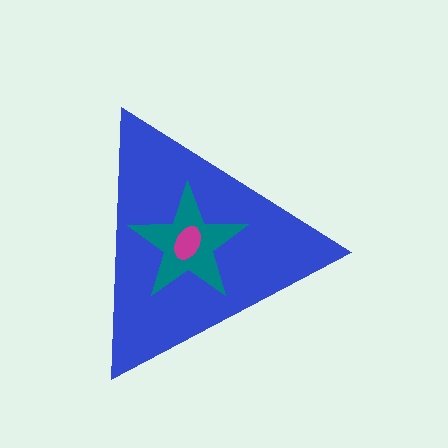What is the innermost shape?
The magenta ellipse.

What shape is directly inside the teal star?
The magenta ellipse.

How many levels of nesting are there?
3.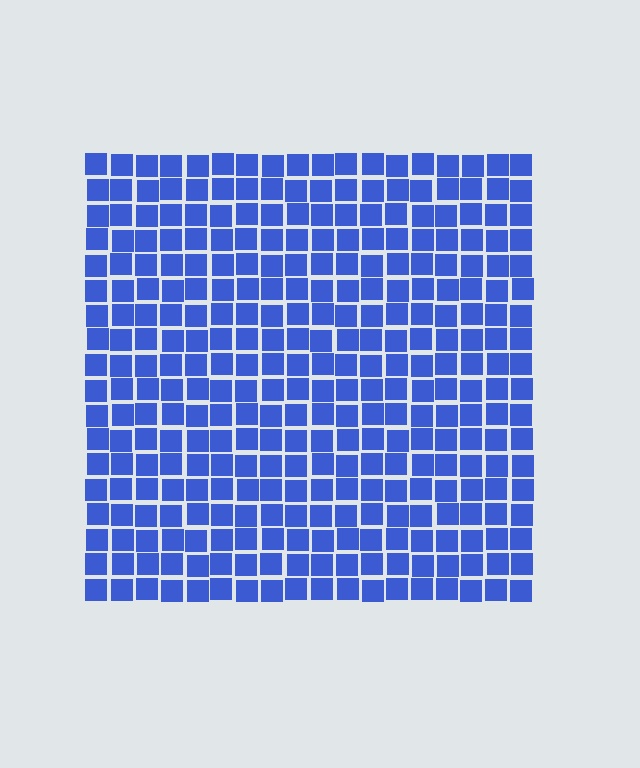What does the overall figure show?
The overall figure shows a square.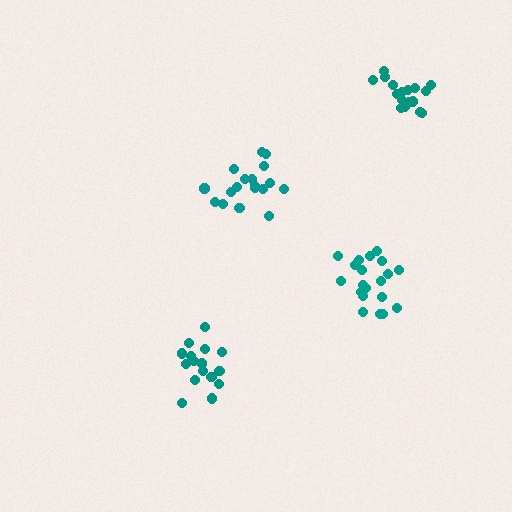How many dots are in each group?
Group 1: 20 dots, Group 2: 16 dots, Group 3: 18 dots, Group 4: 17 dots (71 total).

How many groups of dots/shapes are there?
There are 4 groups.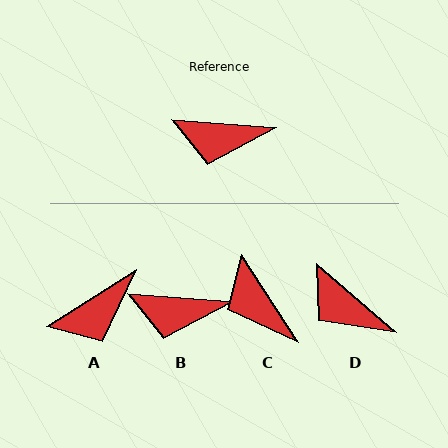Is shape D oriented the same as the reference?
No, it is off by about 37 degrees.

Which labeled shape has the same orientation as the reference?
B.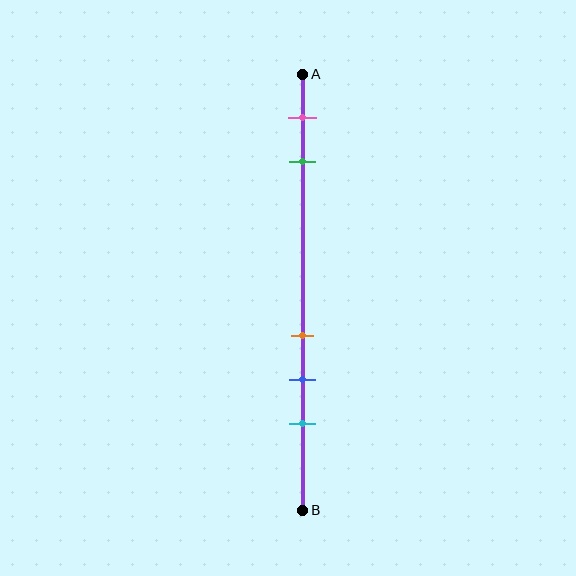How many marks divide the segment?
There are 5 marks dividing the segment.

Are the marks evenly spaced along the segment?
No, the marks are not evenly spaced.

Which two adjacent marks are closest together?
The orange and blue marks are the closest adjacent pair.